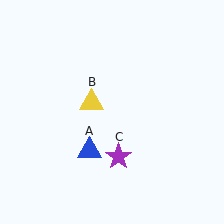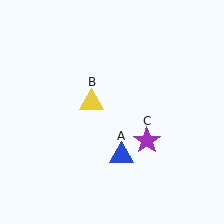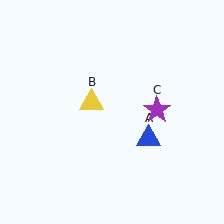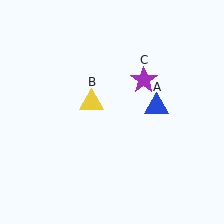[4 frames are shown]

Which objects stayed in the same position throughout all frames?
Yellow triangle (object B) remained stationary.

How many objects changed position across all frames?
2 objects changed position: blue triangle (object A), purple star (object C).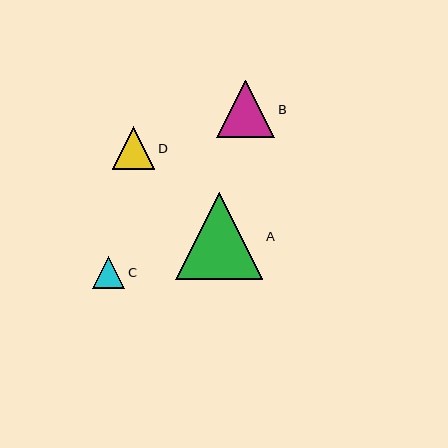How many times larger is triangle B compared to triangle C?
Triangle B is approximately 1.8 times the size of triangle C.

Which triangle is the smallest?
Triangle C is the smallest with a size of approximately 32 pixels.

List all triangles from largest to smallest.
From largest to smallest: A, B, D, C.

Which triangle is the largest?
Triangle A is the largest with a size of approximately 87 pixels.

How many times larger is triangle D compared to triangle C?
Triangle D is approximately 1.3 times the size of triangle C.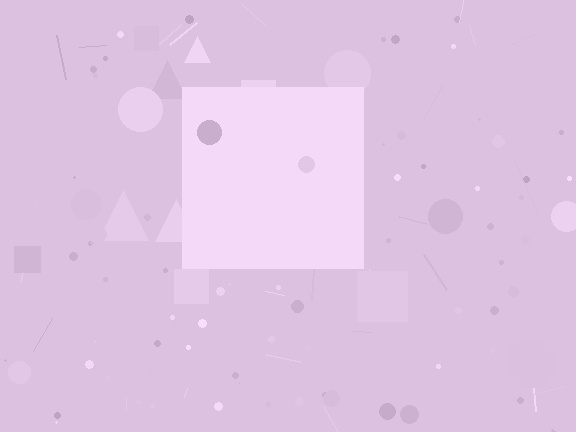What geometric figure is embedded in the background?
A square is embedded in the background.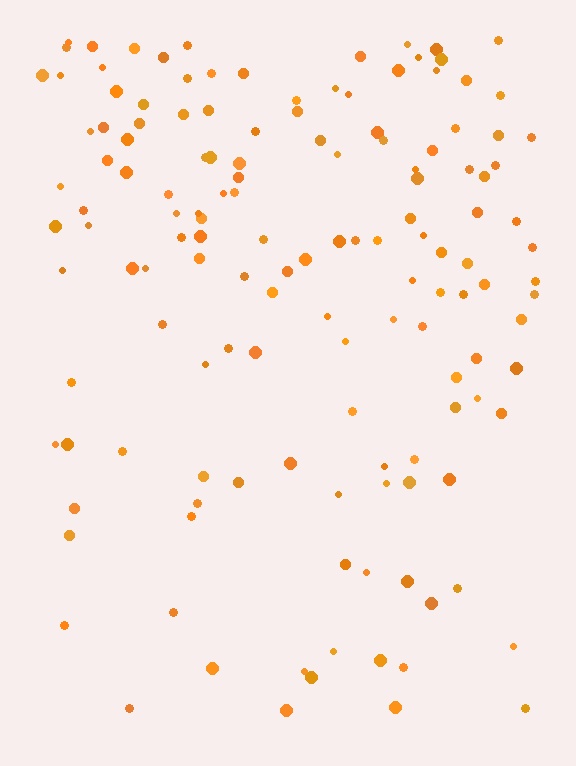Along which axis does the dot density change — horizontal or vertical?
Vertical.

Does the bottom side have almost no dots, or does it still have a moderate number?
Still a moderate number, just noticeably fewer than the top.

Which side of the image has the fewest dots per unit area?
The bottom.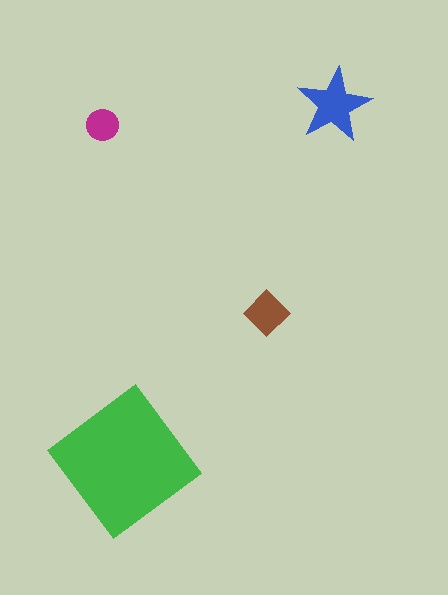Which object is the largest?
The green diamond.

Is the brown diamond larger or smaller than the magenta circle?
Larger.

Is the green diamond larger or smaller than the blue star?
Larger.